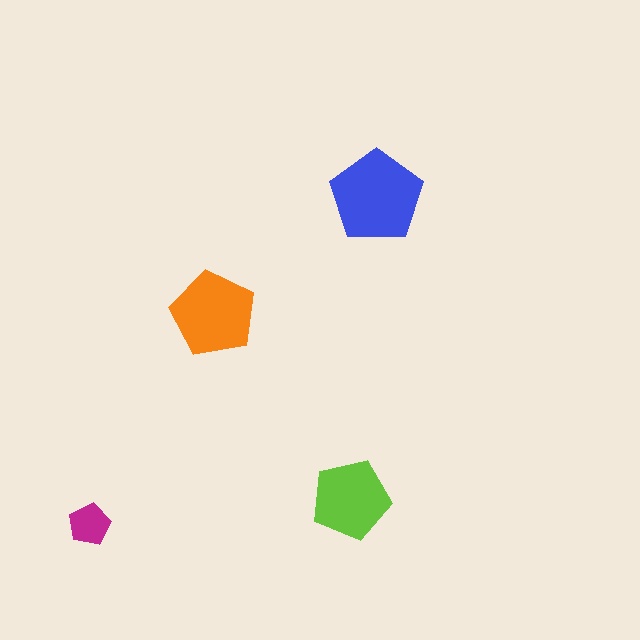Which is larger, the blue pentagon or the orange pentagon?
The blue one.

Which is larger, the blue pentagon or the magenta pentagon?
The blue one.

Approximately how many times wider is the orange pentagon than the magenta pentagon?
About 2 times wider.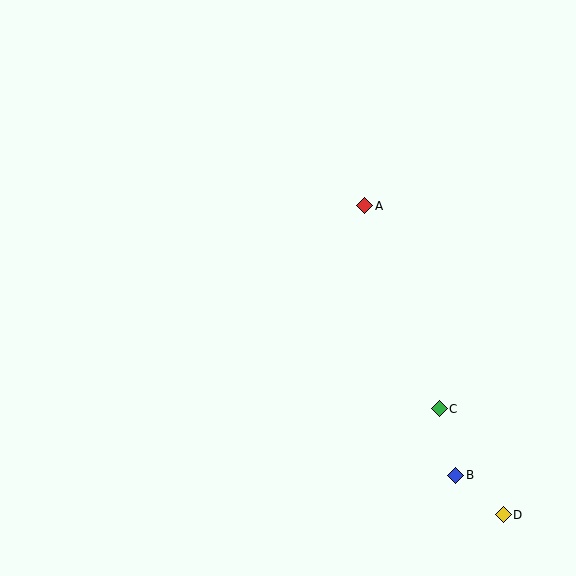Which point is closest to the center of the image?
Point A at (365, 206) is closest to the center.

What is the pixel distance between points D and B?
The distance between D and B is 62 pixels.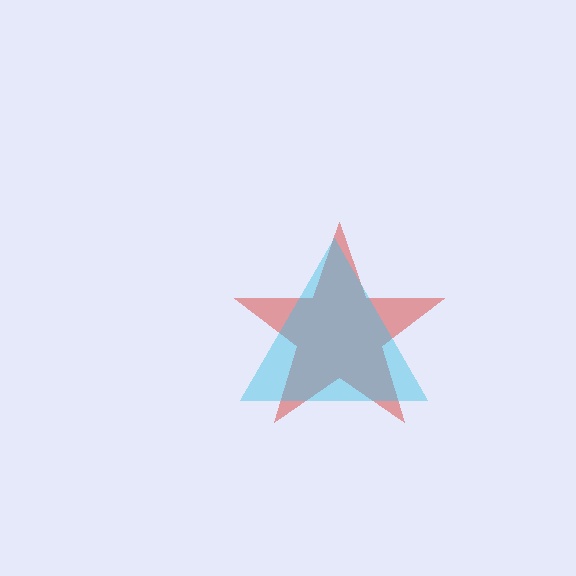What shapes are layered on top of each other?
The layered shapes are: a red star, a cyan triangle.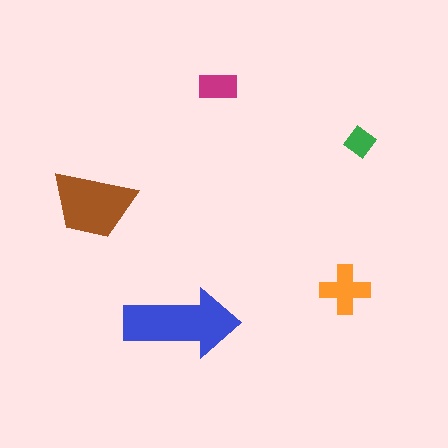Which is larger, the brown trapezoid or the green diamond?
The brown trapezoid.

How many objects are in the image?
There are 5 objects in the image.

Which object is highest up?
The magenta rectangle is topmost.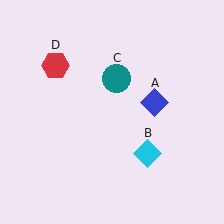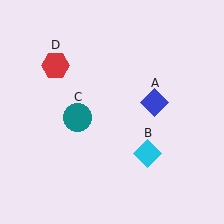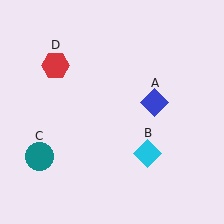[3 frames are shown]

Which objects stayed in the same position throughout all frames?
Blue diamond (object A) and cyan diamond (object B) and red hexagon (object D) remained stationary.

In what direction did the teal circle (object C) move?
The teal circle (object C) moved down and to the left.